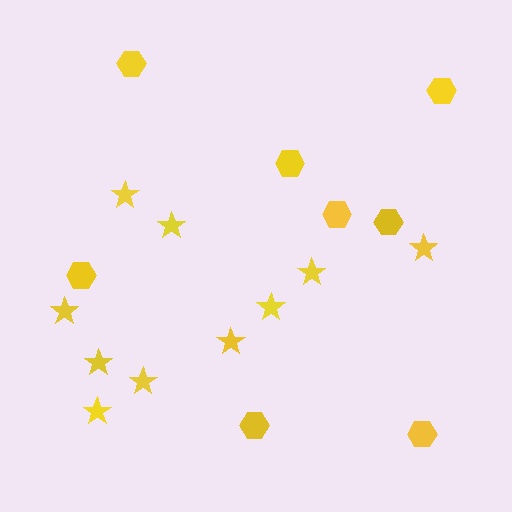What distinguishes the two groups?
There are 2 groups: one group of hexagons (8) and one group of stars (10).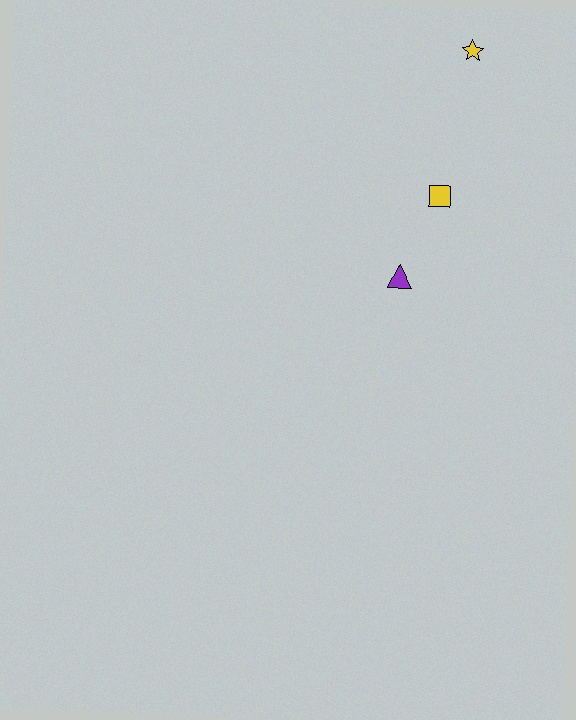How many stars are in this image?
There is 1 star.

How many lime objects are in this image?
There are no lime objects.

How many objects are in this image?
There are 3 objects.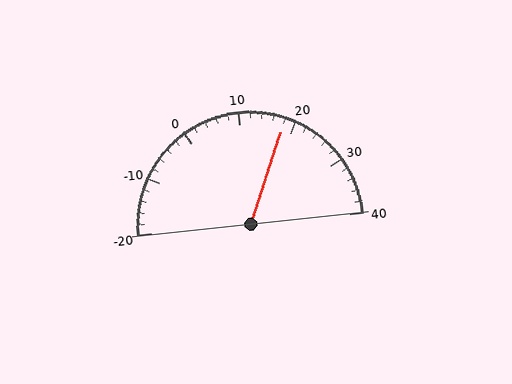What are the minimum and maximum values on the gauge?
The gauge ranges from -20 to 40.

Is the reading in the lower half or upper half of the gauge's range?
The reading is in the upper half of the range (-20 to 40).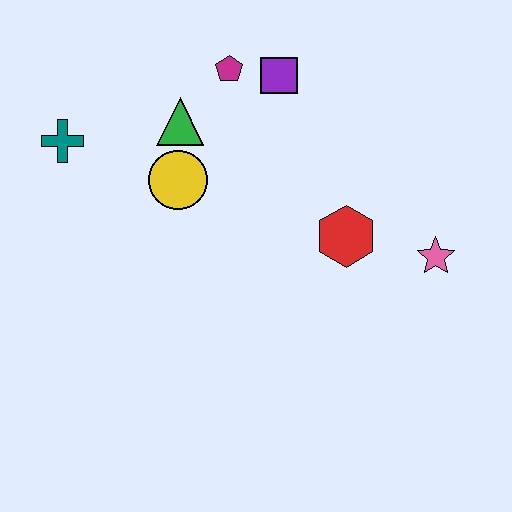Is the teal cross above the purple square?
No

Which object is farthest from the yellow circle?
The pink star is farthest from the yellow circle.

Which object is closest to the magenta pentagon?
The purple square is closest to the magenta pentagon.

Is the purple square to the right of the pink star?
No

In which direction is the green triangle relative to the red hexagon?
The green triangle is to the left of the red hexagon.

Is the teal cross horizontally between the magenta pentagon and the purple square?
No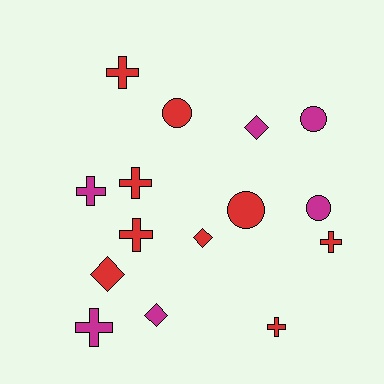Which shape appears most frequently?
Cross, with 7 objects.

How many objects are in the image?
There are 15 objects.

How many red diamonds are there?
There are 2 red diamonds.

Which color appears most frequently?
Red, with 9 objects.